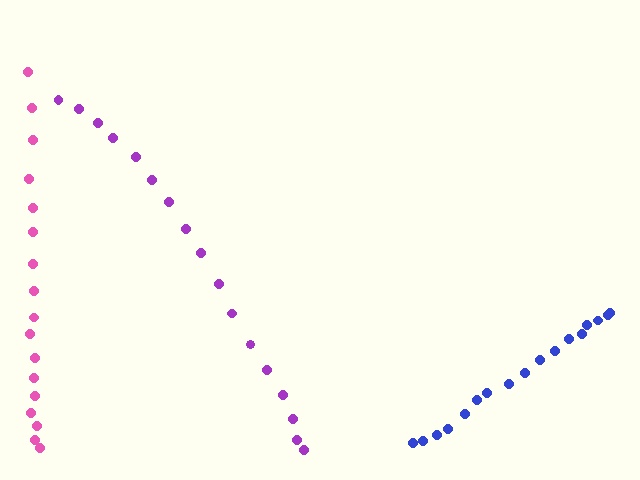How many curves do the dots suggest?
There are 3 distinct paths.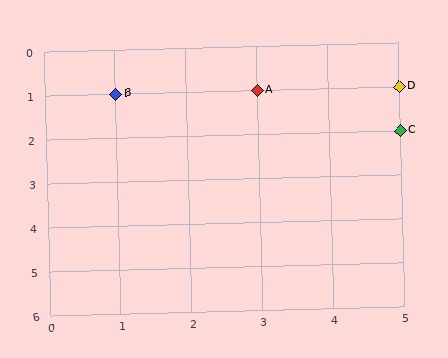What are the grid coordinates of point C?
Point C is at grid coordinates (5, 2).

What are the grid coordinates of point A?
Point A is at grid coordinates (3, 1).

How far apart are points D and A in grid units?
Points D and A are 2 columns apart.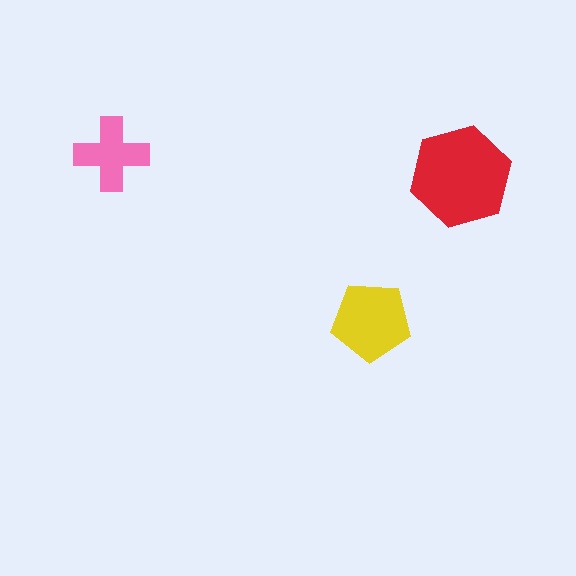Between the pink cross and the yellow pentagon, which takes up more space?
The yellow pentagon.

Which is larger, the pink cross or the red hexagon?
The red hexagon.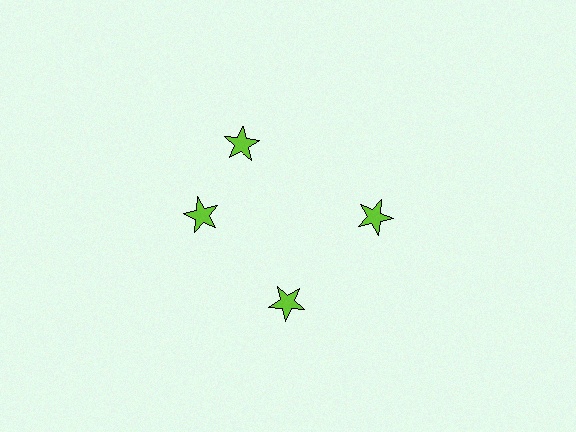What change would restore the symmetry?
The symmetry would be restored by rotating it back into even spacing with its neighbors so that all 4 stars sit at equal angles and equal distance from the center.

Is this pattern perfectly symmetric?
No. The 4 lime stars are arranged in a ring, but one element near the 12 o'clock position is rotated out of alignment along the ring, breaking the 4-fold rotational symmetry.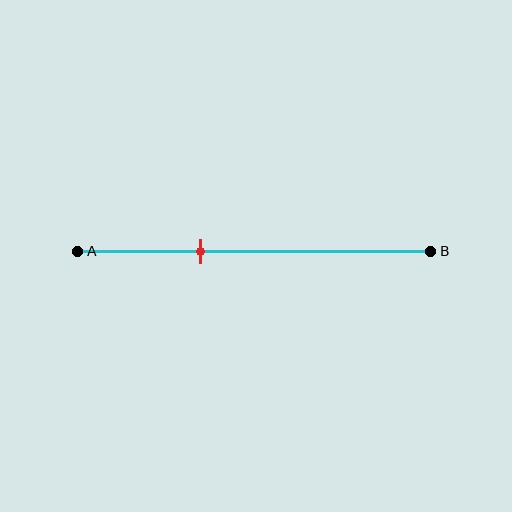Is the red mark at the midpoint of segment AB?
No, the mark is at about 35% from A, not at the 50% midpoint.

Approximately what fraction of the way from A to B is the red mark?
The red mark is approximately 35% of the way from A to B.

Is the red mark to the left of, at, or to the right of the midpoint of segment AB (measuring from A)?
The red mark is to the left of the midpoint of segment AB.